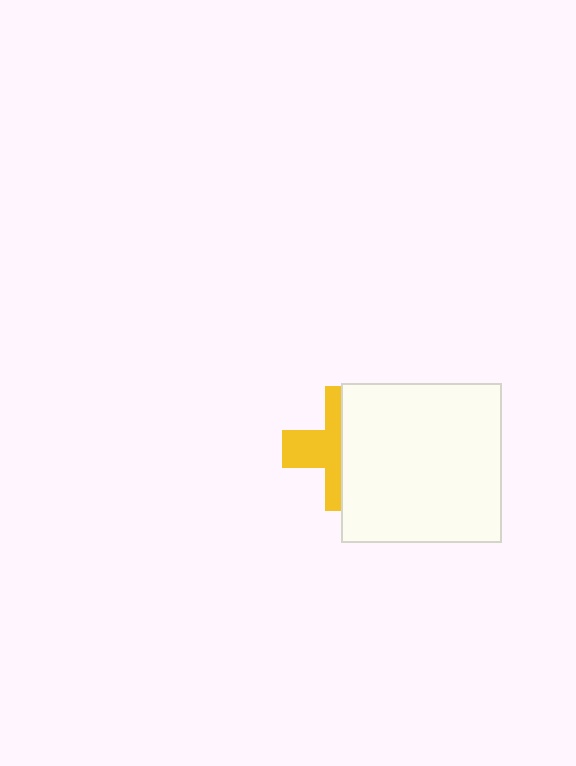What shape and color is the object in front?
The object in front is a white square.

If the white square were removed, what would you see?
You would see the complete yellow cross.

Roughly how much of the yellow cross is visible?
About half of it is visible (roughly 46%).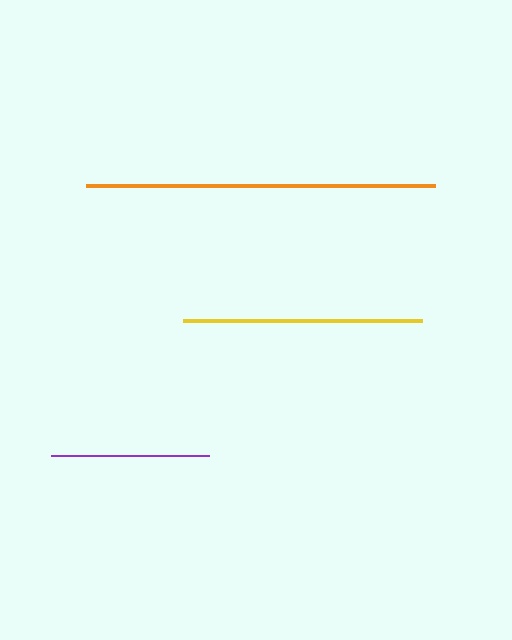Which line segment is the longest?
The orange line is the longest at approximately 349 pixels.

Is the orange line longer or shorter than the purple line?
The orange line is longer than the purple line.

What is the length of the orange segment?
The orange segment is approximately 349 pixels long.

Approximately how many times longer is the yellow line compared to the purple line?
The yellow line is approximately 1.5 times the length of the purple line.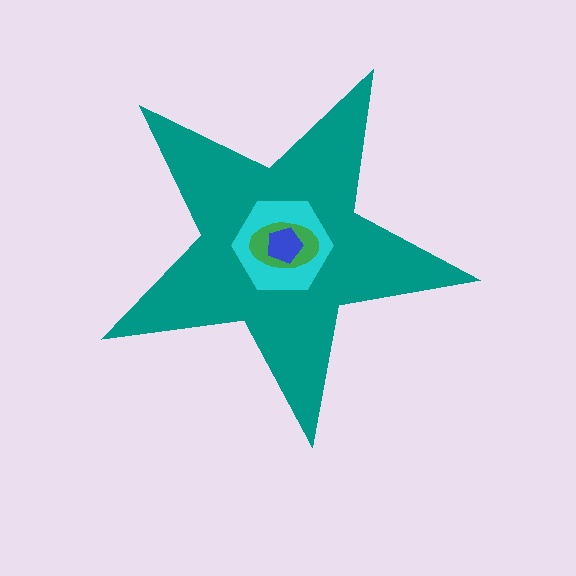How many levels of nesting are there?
4.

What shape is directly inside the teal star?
The cyan hexagon.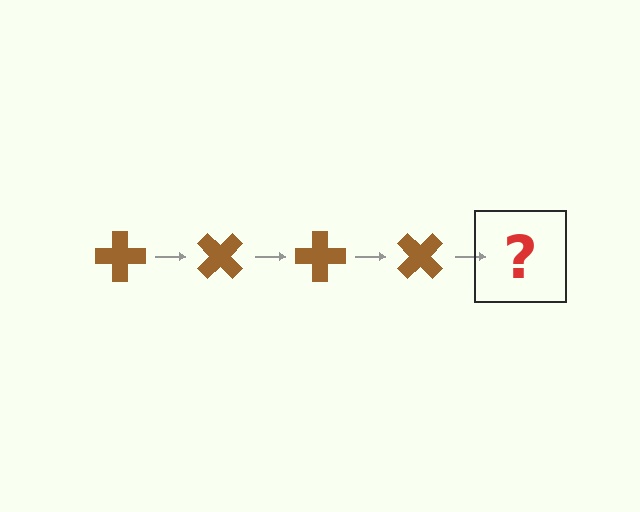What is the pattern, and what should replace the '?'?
The pattern is that the cross rotates 45 degrees each step. The '?' should be a brown cross rotated 180 degrees.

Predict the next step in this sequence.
The next step is a brown cross rotated 180 degrees.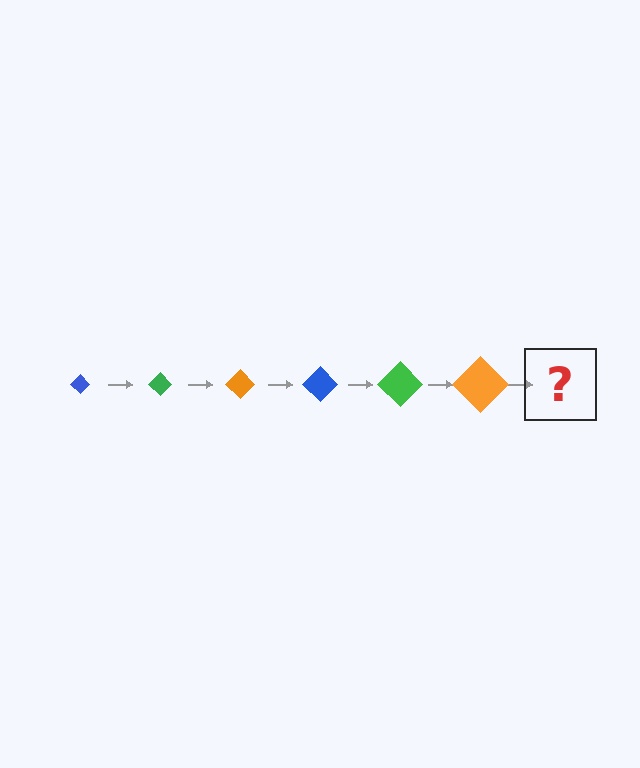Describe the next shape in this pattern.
It should be a blue diamond, larger than the previous one.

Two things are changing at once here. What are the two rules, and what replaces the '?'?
The two rules are that the diamond grows larger each step and the color cycles through blue, green, and orange. The '?' should be a blue diamond, larger than the previous one.